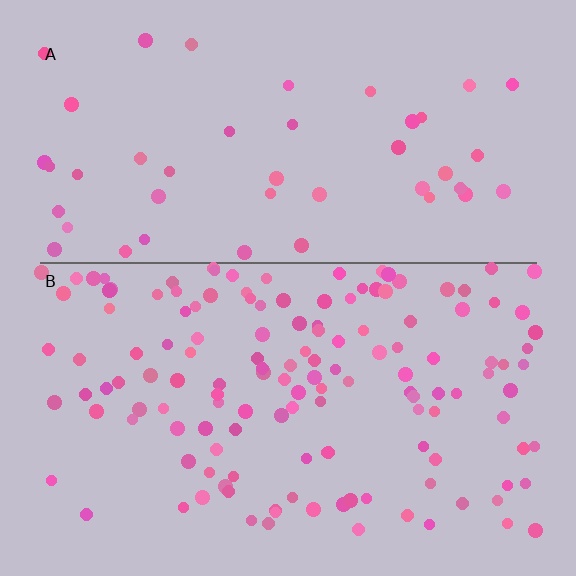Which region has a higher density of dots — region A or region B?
B (the bottom).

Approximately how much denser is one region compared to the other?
Approximately 3.1× — region B over region A.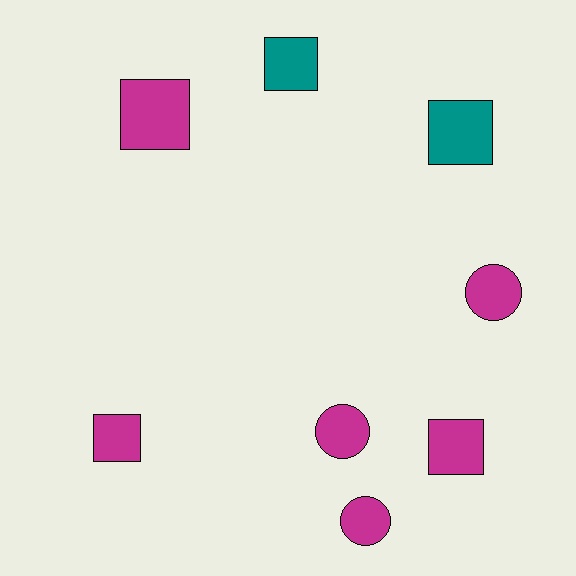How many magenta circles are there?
There are 3 magenta circles.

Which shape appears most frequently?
Square, with 5 objects.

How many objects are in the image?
There are 8 objects.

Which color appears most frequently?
Magenta, with 6 objects.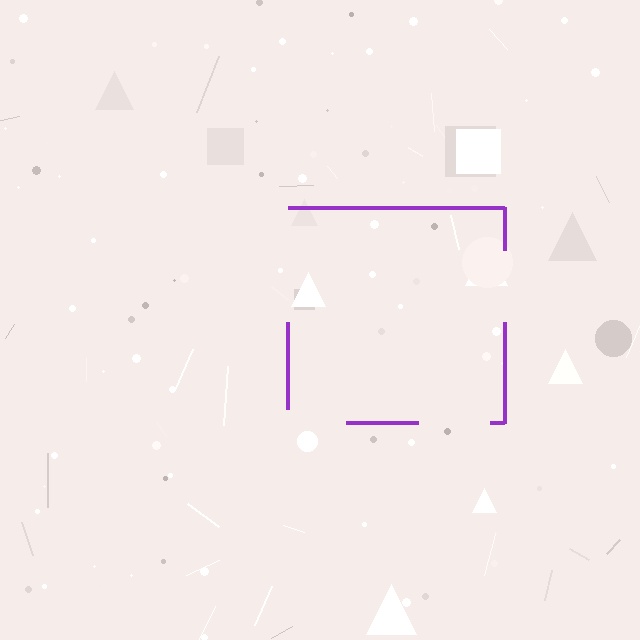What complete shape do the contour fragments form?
The contour fragments form a square.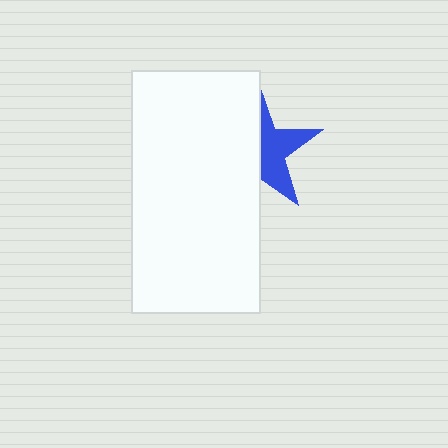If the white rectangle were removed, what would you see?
You would see the complete blue star.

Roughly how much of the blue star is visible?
About half of it is visible (roughly 45%).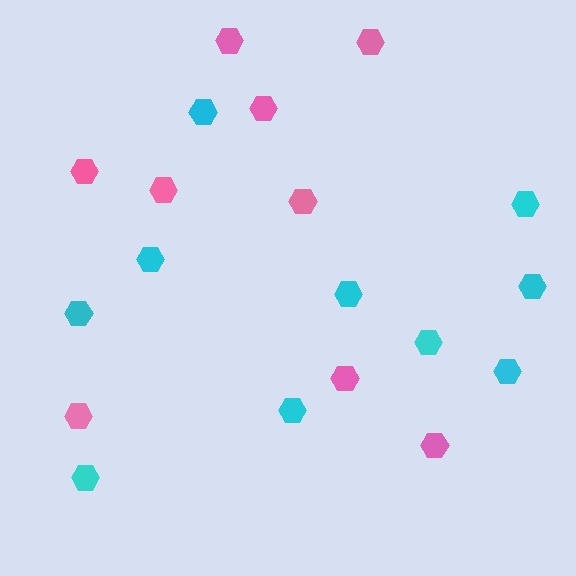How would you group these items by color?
There are 2 groups: one group of cyan hexagons (10) and one group of pink hexagons (9).